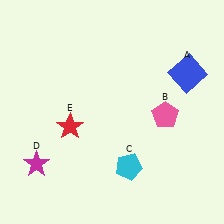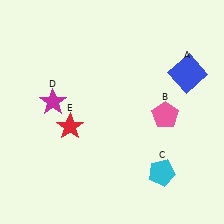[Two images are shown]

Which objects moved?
The objects that moved are: the cyan pentagon (C), the magenta star (D).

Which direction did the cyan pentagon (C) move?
The cyan pentagon (C) moved right.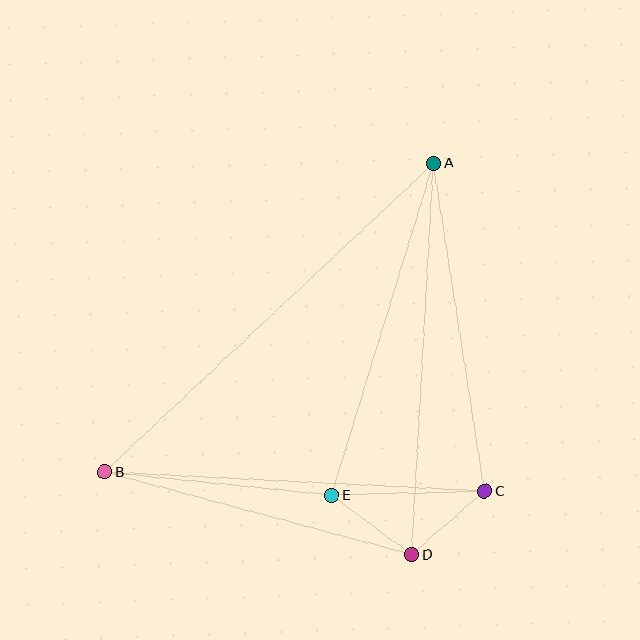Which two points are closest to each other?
Points C and D are closest to each other.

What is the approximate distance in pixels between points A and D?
The distance between A and D is approximately 392 pixels.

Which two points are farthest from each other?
Points A and B are farthest from each other.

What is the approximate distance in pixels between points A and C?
The distance between A and C is approximately 332 pixels.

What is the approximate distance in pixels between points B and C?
The distance between B and C is approximately 380 pixels.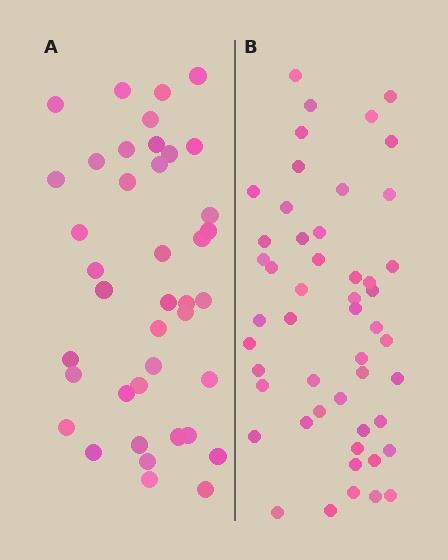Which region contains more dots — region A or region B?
Region B (the right region) has more dots.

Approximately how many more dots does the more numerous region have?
Region B has roughly 10 or so more dots than region A.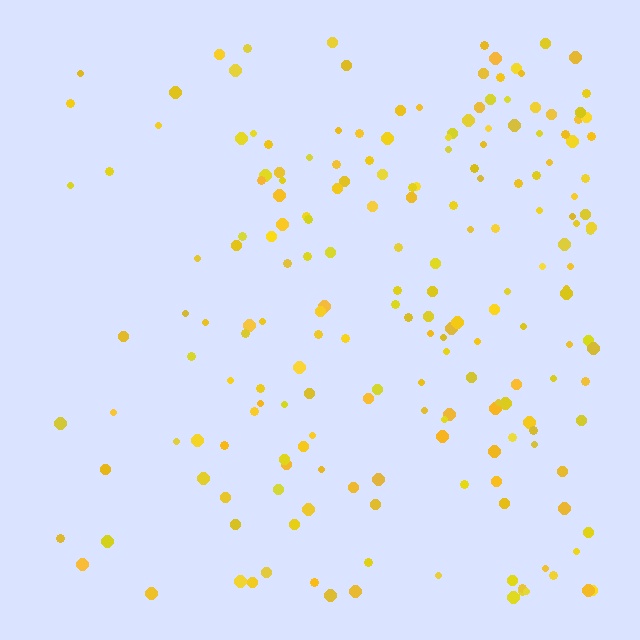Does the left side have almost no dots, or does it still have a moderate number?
Still a moderate number, just noticeably fewer than the right.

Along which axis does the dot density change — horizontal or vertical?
Horizontal.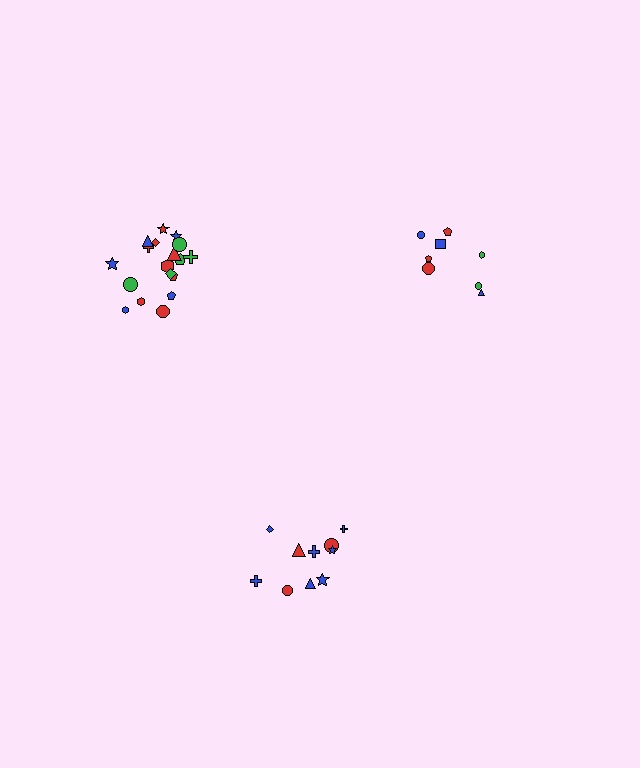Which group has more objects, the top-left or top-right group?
The top-left group.